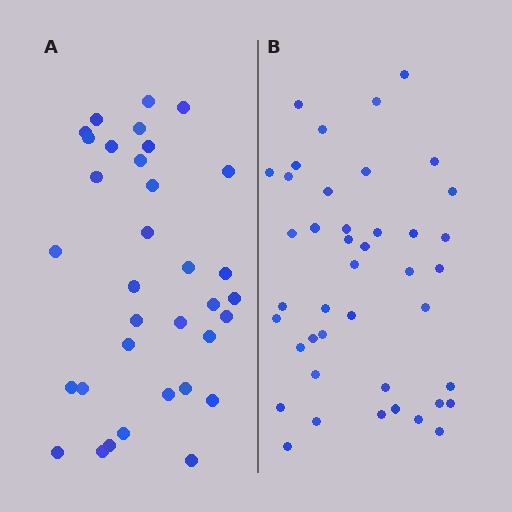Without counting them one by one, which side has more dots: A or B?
Region B (the right region) has more dots.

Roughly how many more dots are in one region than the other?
Region B has roughly 8 or so more dots than region A.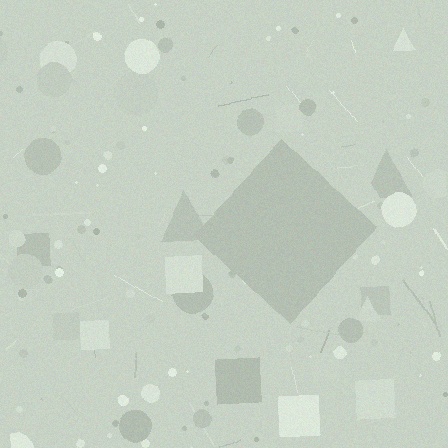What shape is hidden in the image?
A diamond is hidden in the image.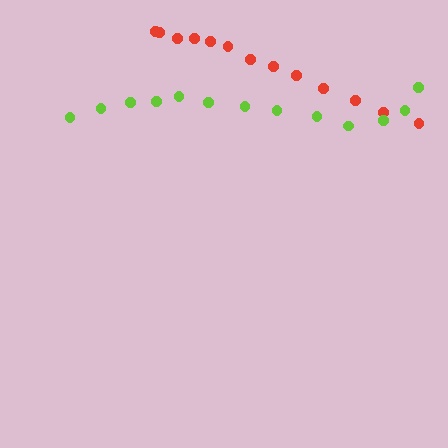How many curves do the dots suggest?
There are 2 distinct paths.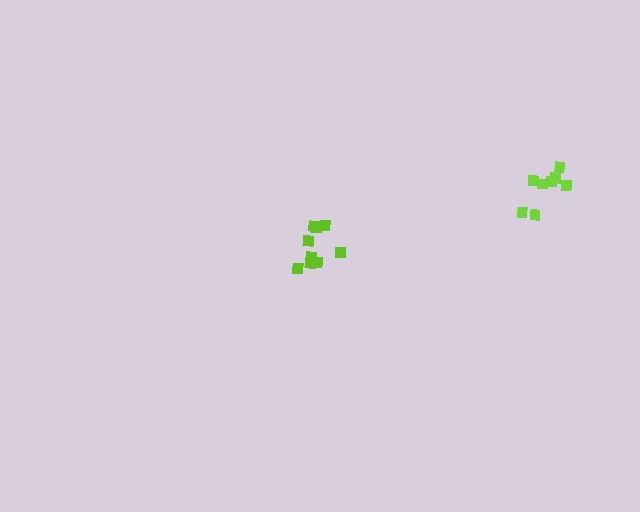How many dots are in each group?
Group 1: 10 dots, Group 2: 8 dots (18 total).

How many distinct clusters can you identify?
There are 2 distinct clusters.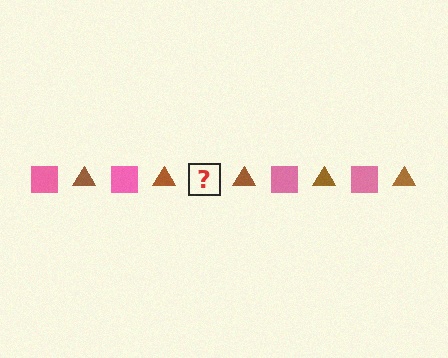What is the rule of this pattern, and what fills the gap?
The rule is that the pattern alternates between pink square and brown triangle. The gap should be filled with a pink square.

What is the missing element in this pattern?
The missing element is a pink square.